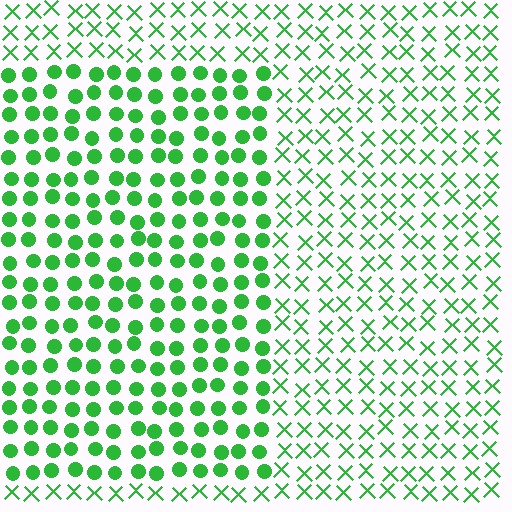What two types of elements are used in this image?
The image uses circles inside the rectangle region and X marks outside it.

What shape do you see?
I see a rectangle.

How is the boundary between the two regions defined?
The boundary is defined by a change in element shape: circles inside vs. X marks outside. All elements share the same color and spacing.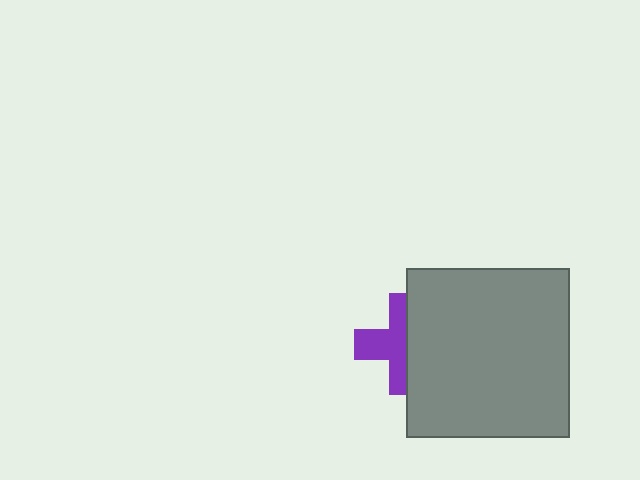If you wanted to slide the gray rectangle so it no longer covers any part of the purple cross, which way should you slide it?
Slide it right — that is the most direct way to separate the two shapes.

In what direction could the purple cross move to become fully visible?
The purple cross could move left. That would shift it out from behind the gray rectangle entirely.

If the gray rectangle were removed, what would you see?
You would see the complete purple cross.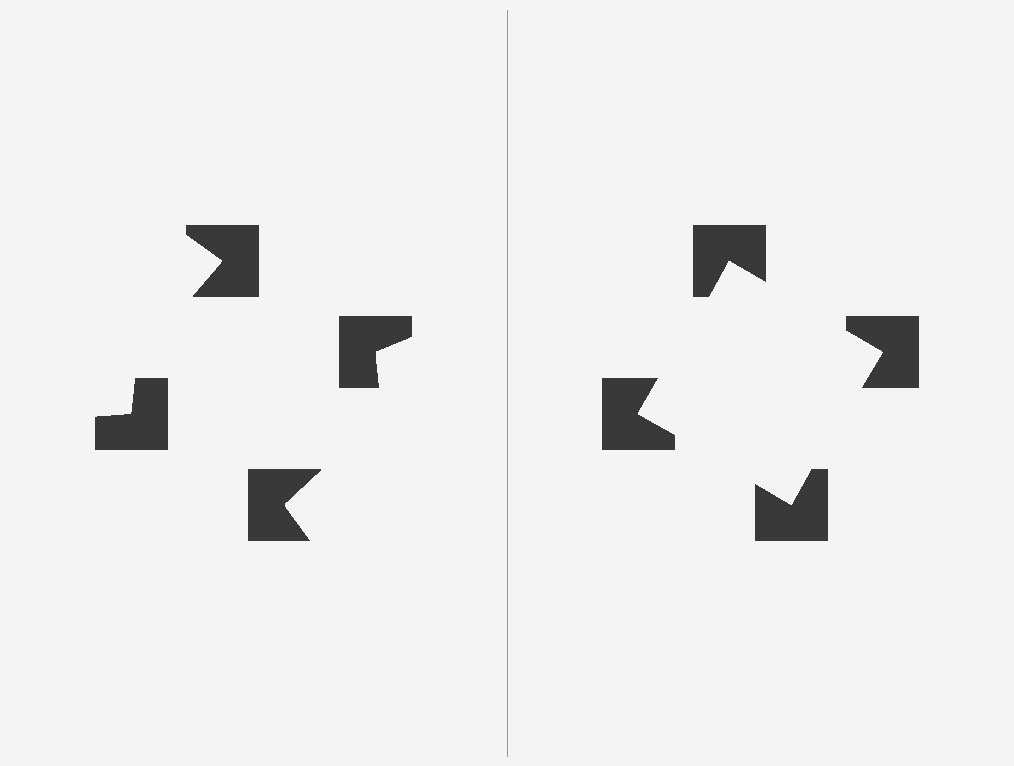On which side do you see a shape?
An illusory square appears on the right side. On the left side the wedge cuts are rotated, so no coherent shape forms.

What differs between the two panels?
The notched squares are positioned identically on both sides; only the wedge orientations differ. On the right they align to a square; on the left they are misaligned.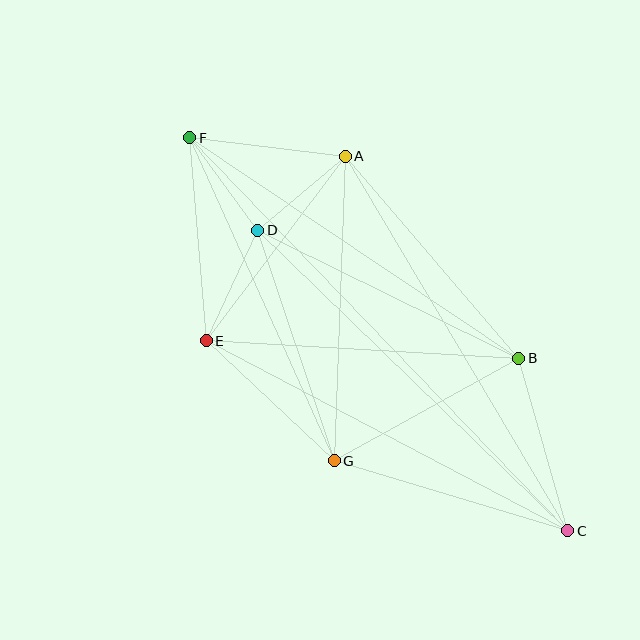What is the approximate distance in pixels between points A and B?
The distance between A and B is approximately 266 pixels.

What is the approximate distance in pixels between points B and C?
The distance between B and C is approximately 179 pixels.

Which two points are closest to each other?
Points A and D are closest to each other.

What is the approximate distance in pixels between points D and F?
The distance between D and F is approximately 115 pixels.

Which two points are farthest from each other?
Points C and F are farthest from each other.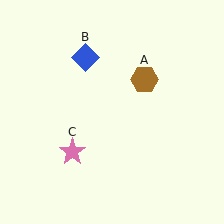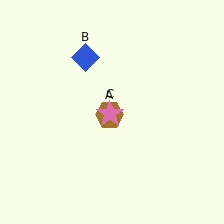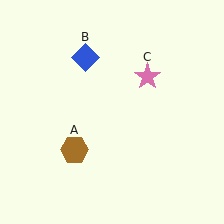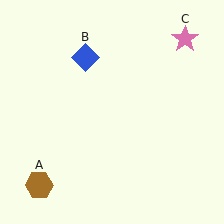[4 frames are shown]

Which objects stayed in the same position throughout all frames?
Blue diamond (object B) remained stationary.